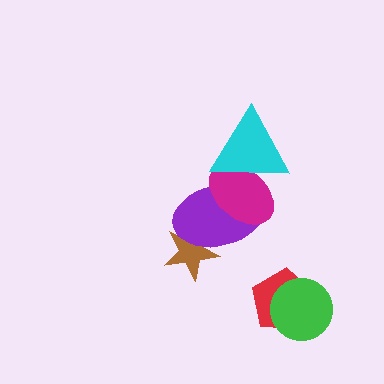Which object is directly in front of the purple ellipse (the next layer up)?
The magenta ellipse is directly in front of the purple ellipse.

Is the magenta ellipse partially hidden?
Yes, it is partially covered by another shape.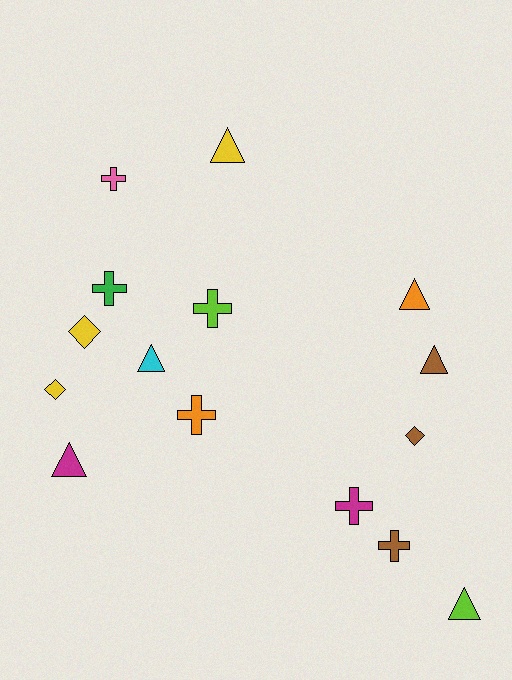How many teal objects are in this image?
There are no teal objects.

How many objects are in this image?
There are 15 objects.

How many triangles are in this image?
There are 6 triangles.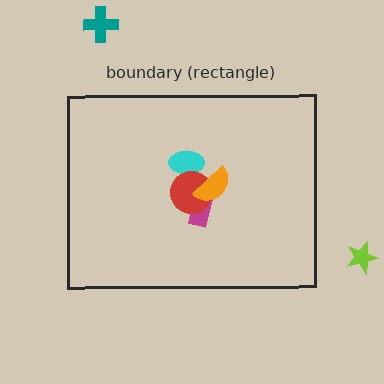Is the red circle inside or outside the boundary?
Inside.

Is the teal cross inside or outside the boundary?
Outside.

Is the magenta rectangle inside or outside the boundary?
Inside.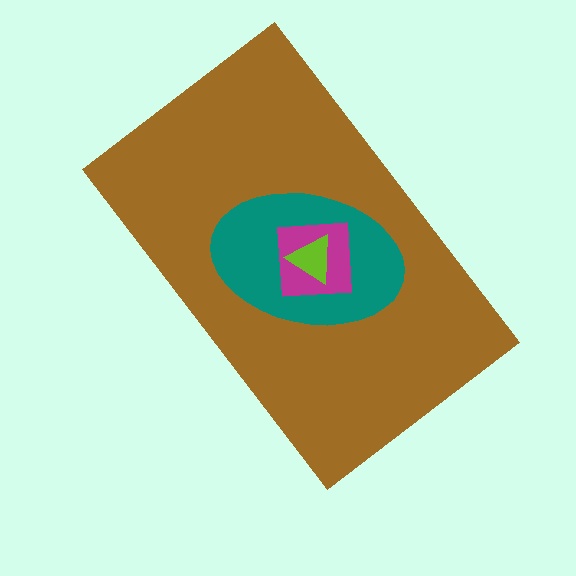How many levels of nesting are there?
4.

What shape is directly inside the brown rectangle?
The teal ellipse.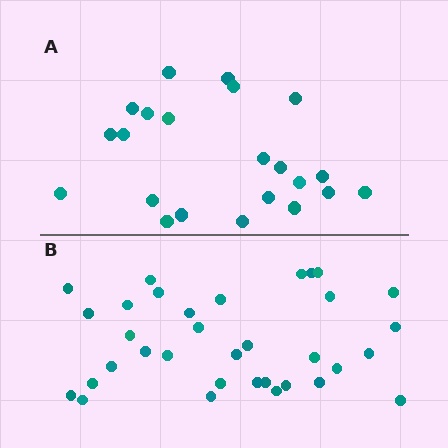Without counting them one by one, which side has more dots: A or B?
Region B (the bottom region) has more dots.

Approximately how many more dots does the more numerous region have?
Region B has roughly 12 or so more dots than region A.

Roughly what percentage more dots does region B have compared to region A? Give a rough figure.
About 55% more.